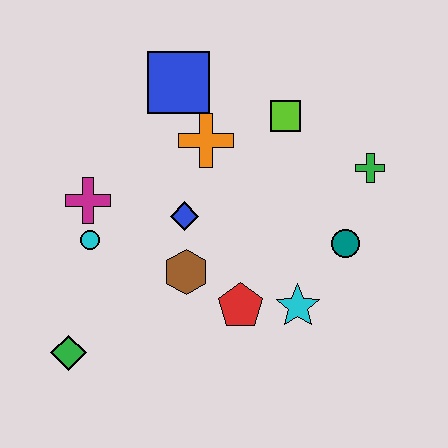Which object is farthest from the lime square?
The green diamond is farthest from the lime square.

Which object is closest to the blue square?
The orange cross is closest to the blue square.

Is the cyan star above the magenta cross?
No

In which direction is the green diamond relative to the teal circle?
The green diamond is to the left of the teal circle.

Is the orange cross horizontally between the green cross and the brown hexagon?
Yes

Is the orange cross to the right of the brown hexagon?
Yes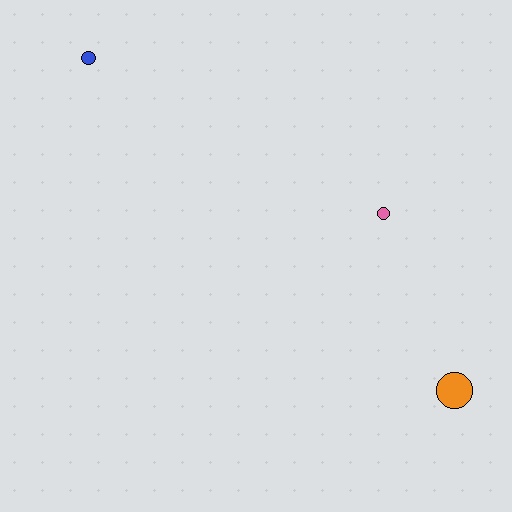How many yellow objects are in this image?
There are no yellow objects.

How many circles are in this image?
There are 3 circles.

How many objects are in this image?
There are 3 objects.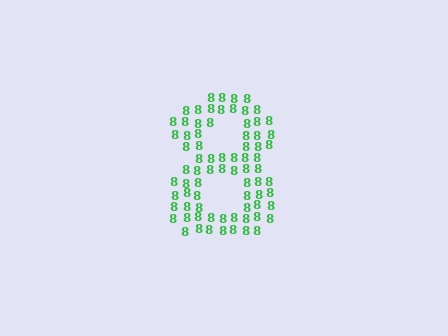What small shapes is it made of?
It is made of small digit 8's.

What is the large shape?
The large shape is the digit 8.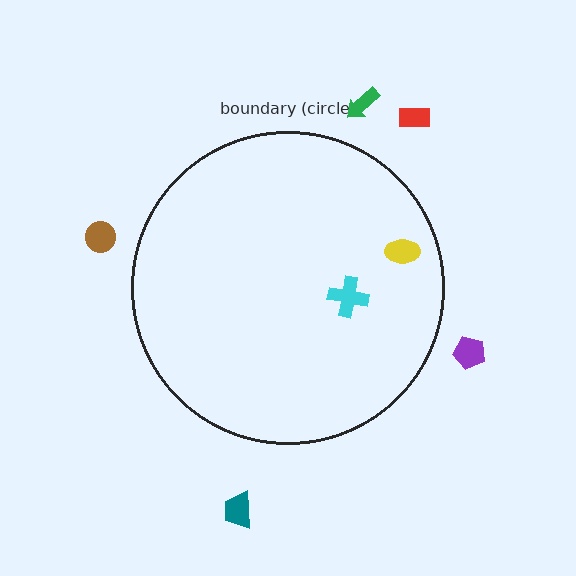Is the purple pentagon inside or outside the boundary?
Outside.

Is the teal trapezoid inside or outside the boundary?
Outside.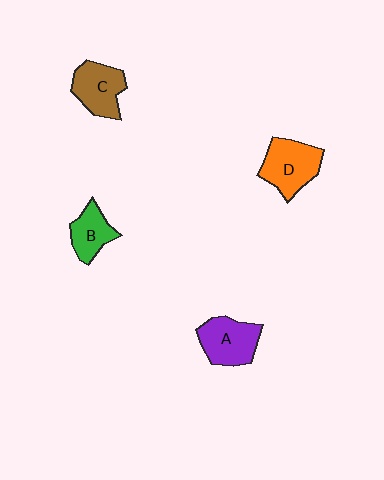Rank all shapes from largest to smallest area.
From largest to smallest: D (orange), A (purple), C (brown), B (green).